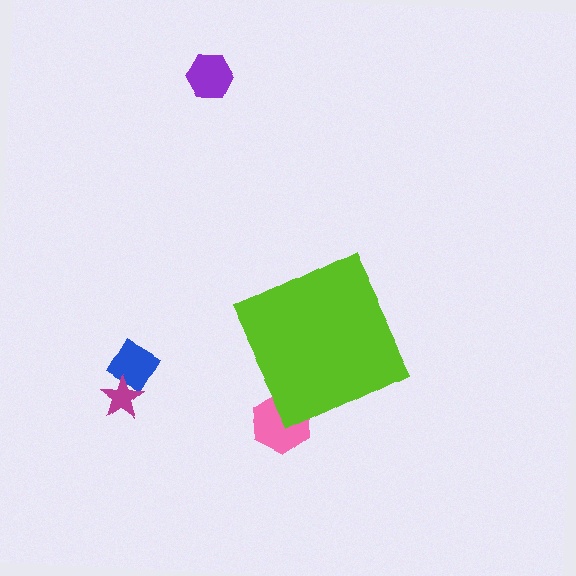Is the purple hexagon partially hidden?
No, the purple hexagon is fully visible.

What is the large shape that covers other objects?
A lime diamond.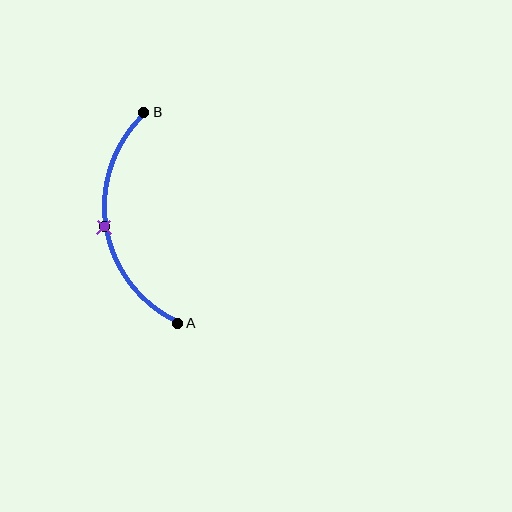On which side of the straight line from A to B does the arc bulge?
The arc bulges to the left of the straight line connecting A and B.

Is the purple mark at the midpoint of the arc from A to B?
Yes. The purple mark lies on the arc at equal arc-length from both A and B — it is the arc midpoint.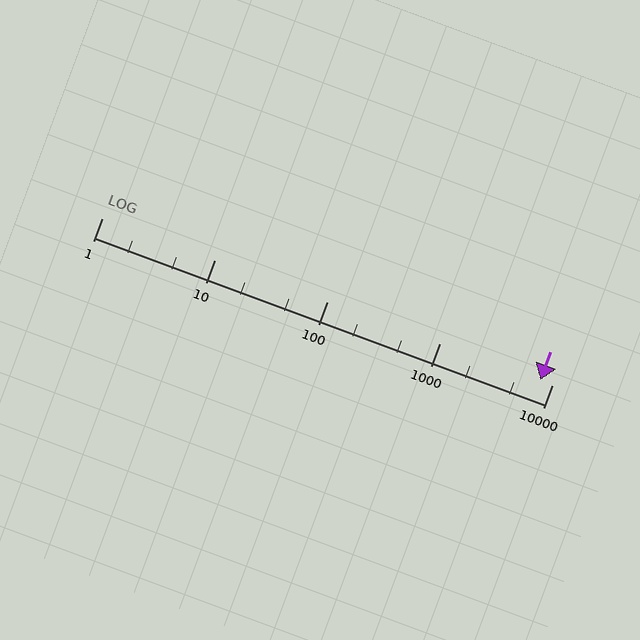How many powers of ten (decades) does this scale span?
The scale spans 4 decades, from 1 to 10000.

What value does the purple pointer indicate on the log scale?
The pointer indicates approximately 7800.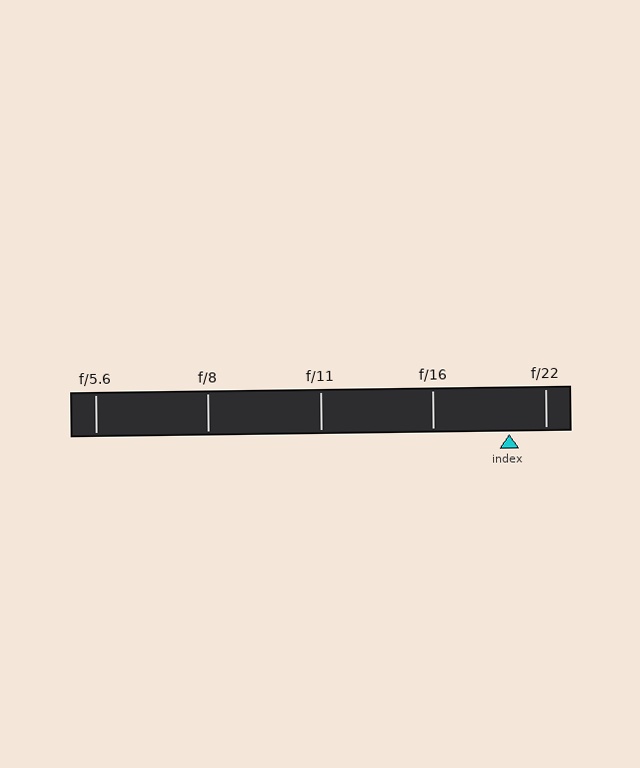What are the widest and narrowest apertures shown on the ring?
The widest aperture shown is f/5.6 and the narrowest is f/22.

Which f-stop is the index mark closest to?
The index mark is closest to f/22.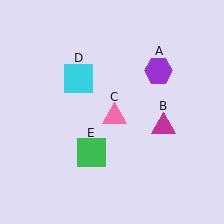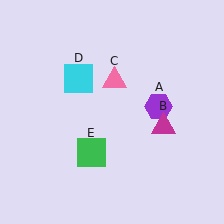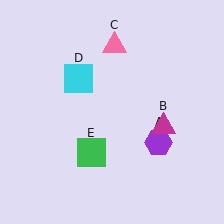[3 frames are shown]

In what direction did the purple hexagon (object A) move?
The purple hexagon (object A) moved down.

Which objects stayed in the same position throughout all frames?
Magenta triangle (object B) and cyan square (object D) and green square (object E) remained stationary.